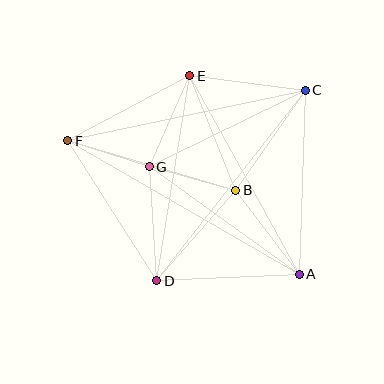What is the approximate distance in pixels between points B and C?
The distance between B and C is approximately 122 pixels.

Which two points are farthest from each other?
Points A and F are farthest from each other.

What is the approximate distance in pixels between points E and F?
The distance between E and F is approximately 139 pixels.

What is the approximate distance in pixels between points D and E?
The distance between D and E is approximately 208 pixels.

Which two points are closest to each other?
Points F and G are closest to each other.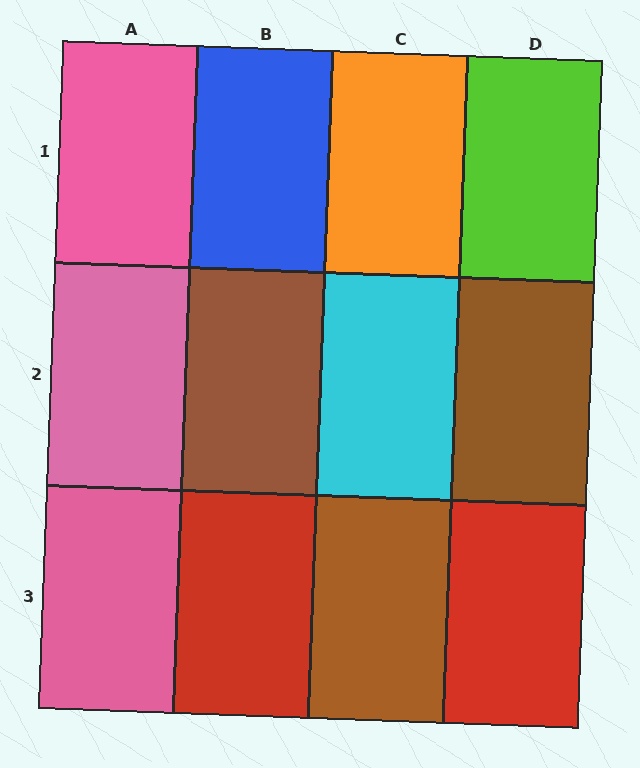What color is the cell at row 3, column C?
Brown.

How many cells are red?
2 cells are red.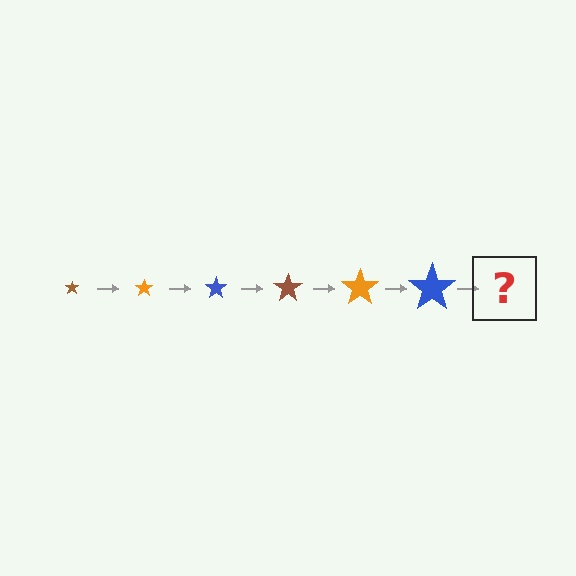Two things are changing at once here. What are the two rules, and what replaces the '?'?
The two rules are that the star grows larger each step and the color cycles through brown, orange, and blue. The '?' should be a brown star, larger than the previous one.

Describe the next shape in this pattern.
It should be a brown star, larger than the previous one.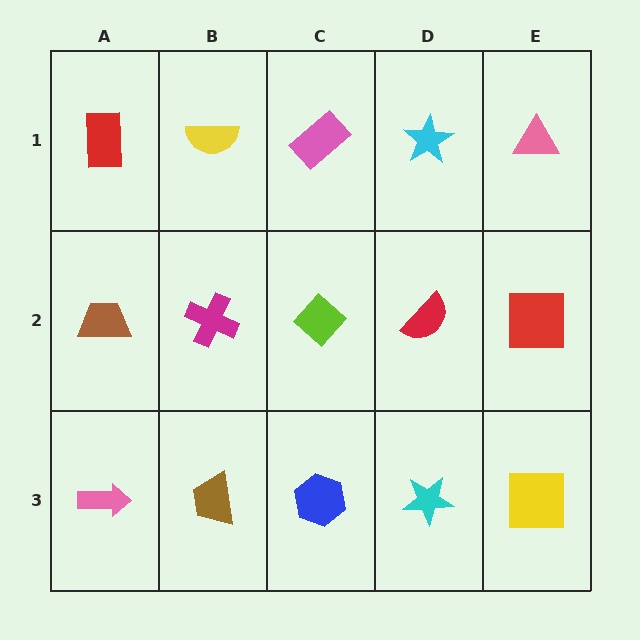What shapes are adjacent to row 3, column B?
A magenta cross (row 2, column B), a pink arrow (row 3, column A), a blue hexagon (row 3, column C).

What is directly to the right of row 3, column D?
A yellow square.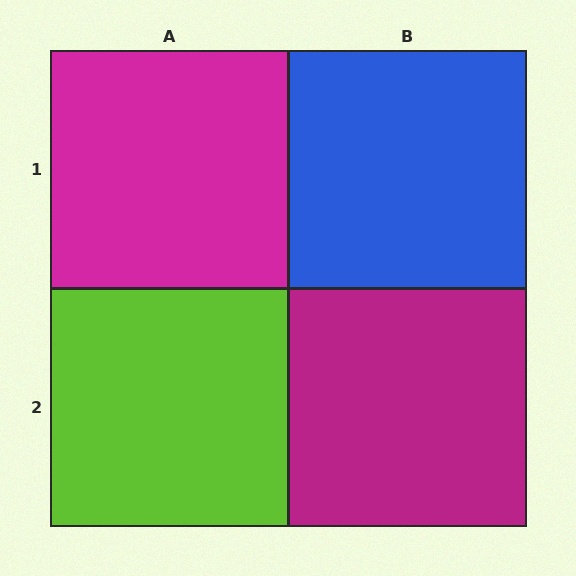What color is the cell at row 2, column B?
Magenta.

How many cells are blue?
1 cell is blue.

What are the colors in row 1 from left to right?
Magenta, blue.